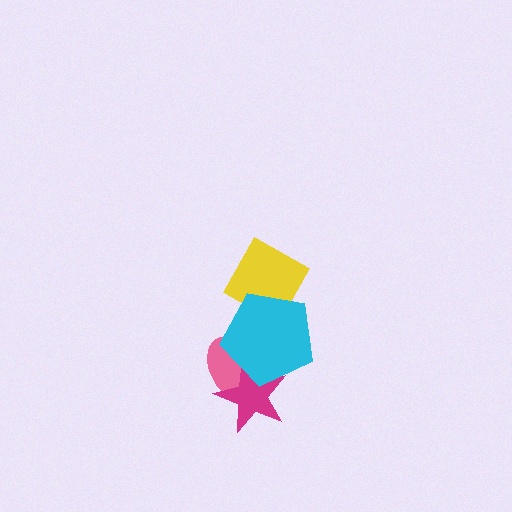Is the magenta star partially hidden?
Yes, it is partially covered by another shape.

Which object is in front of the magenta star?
The cyan pentagon is in front of the magenta star.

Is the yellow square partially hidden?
Yes, it is partially covered by another shape.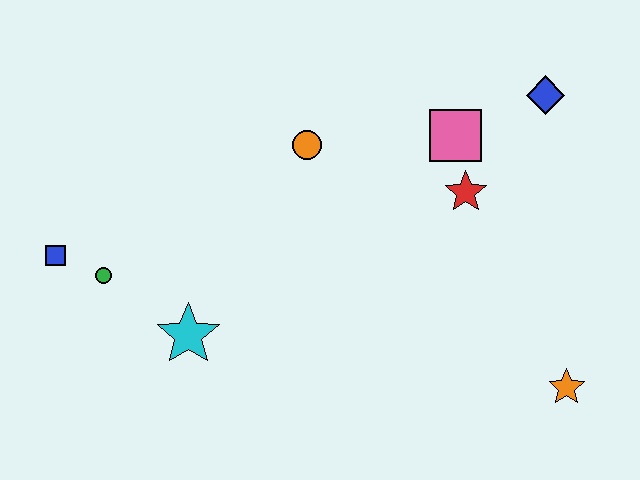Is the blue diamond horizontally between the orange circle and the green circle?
No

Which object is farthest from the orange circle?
The orange star is farthest from the orange circle.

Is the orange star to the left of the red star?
No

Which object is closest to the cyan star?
The green circle is closest to the cyan star.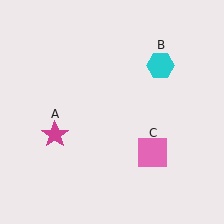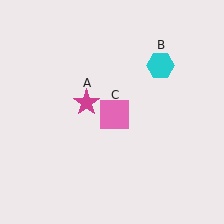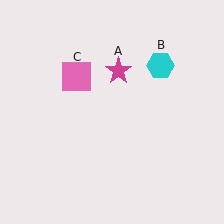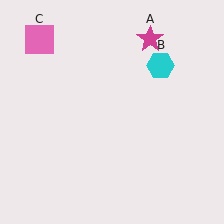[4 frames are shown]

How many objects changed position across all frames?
2 objects changed position: magenta star (object A), pink square (object C).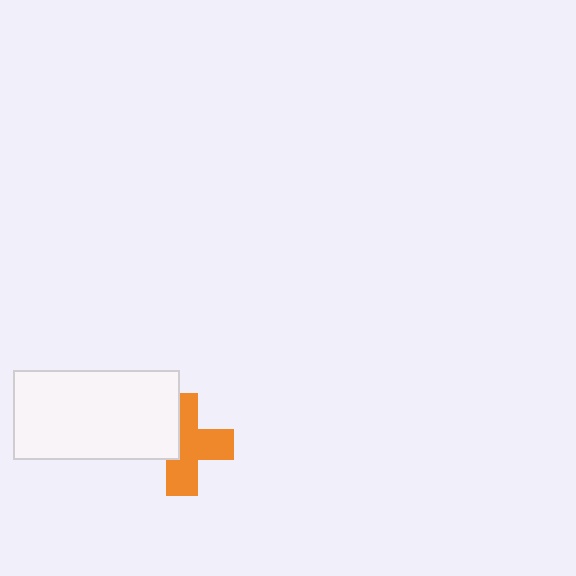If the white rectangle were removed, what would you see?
You would see the complete orange cross.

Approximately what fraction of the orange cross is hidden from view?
Roughly 36% of the orange cross is hidden behind the white rectangle.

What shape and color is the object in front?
The object in front is a white rectangle.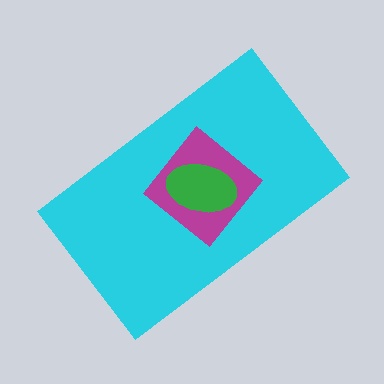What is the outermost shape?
The cyan rectangle.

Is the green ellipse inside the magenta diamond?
Yes.